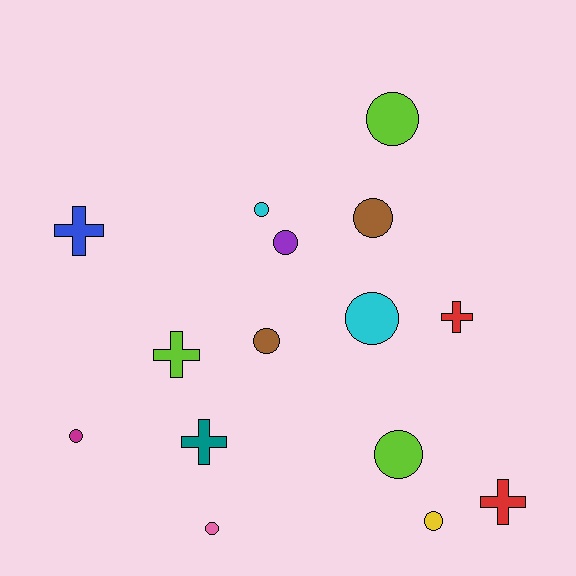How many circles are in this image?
There are 10 circles.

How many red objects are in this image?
There are 2 red objects.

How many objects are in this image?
There are 15 objects.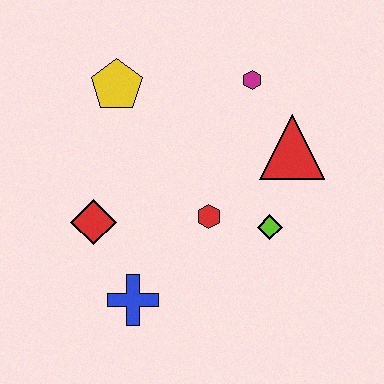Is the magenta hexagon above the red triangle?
Yes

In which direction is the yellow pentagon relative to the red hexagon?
The yellow pentagon is above the red hexagon.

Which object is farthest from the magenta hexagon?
The blue cross is farthest from the magenta hexagon.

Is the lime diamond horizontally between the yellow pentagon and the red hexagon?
No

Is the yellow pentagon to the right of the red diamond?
Yes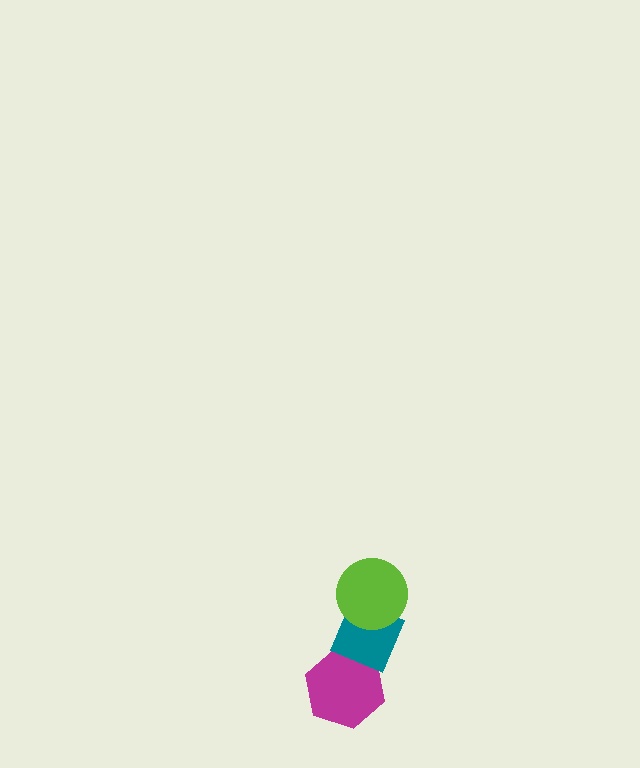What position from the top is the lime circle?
The lime circle is 1st from the top.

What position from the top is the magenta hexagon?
The magenta hexagon is 3rd from the top.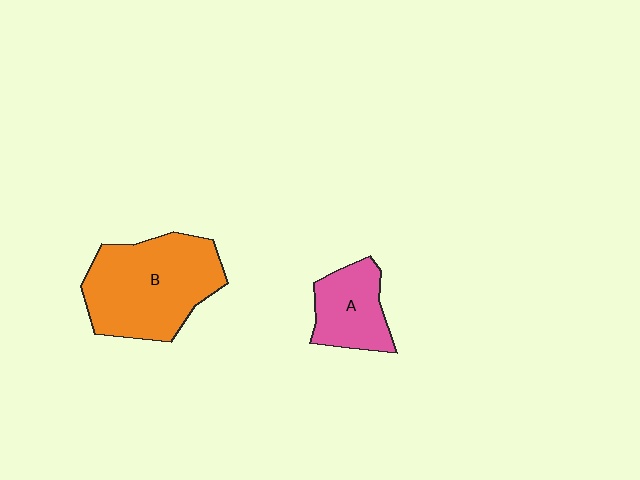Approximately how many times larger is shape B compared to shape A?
Approximately 2.0 times.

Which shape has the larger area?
Shape B (orange).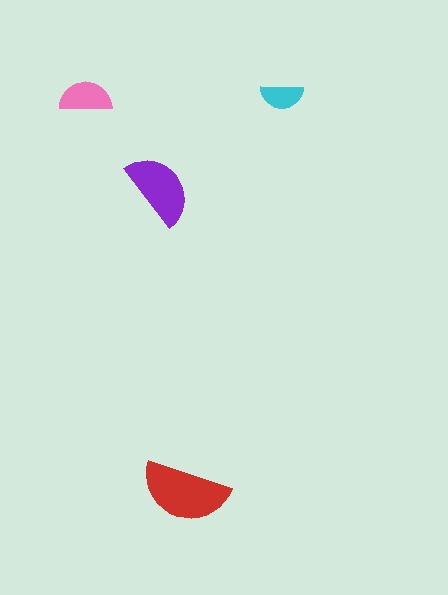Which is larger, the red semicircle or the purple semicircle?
The red one.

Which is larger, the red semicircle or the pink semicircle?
The red one.